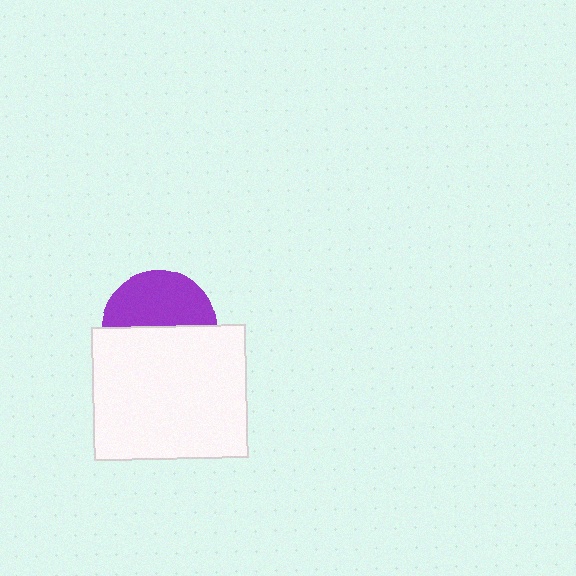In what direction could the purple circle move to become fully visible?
The purple circle could move up. That would shift it out from behind the white rectangle entirely.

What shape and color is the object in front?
The object in front is a white rectangle.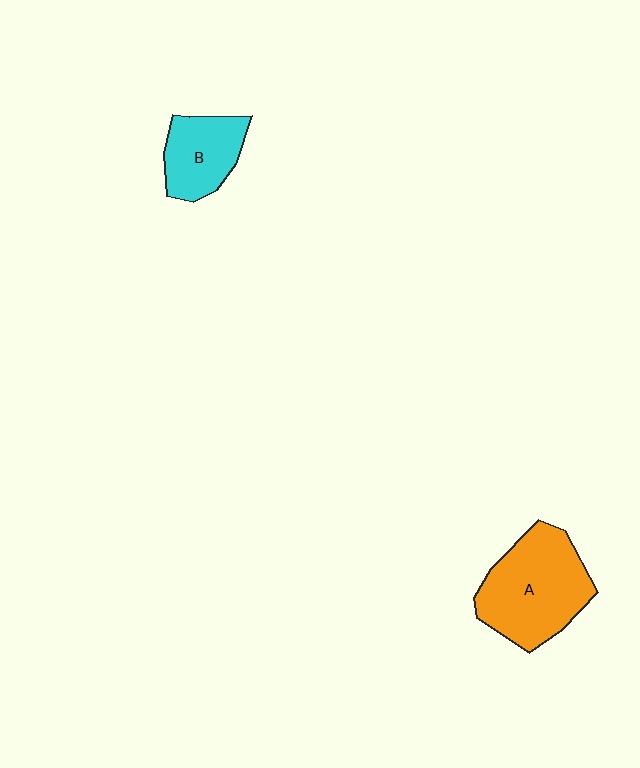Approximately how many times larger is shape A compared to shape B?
Approximately 1.7 times.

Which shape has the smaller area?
Shape B (cyan).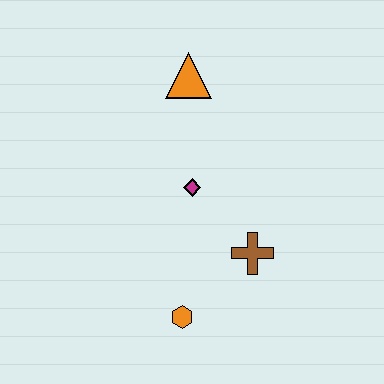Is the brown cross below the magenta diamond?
Yes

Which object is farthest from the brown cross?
The orange triangle is farthest from the brown cross.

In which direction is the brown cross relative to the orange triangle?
The brown cross is below the orange triangle.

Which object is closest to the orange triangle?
The magenta diamond is closest to the orange triangle.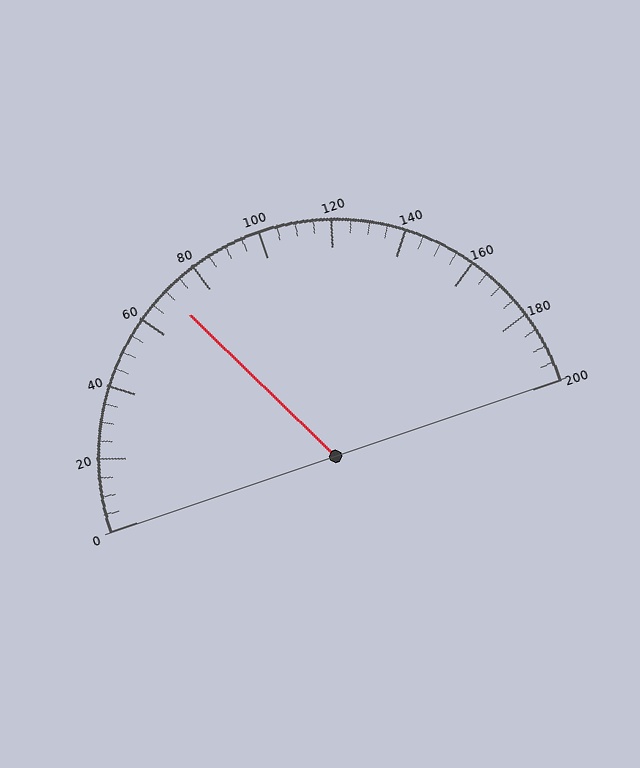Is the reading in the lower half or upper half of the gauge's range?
The reading is in the lower half of the range (0 to 200).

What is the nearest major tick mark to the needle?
The nearest major tick mark is 80.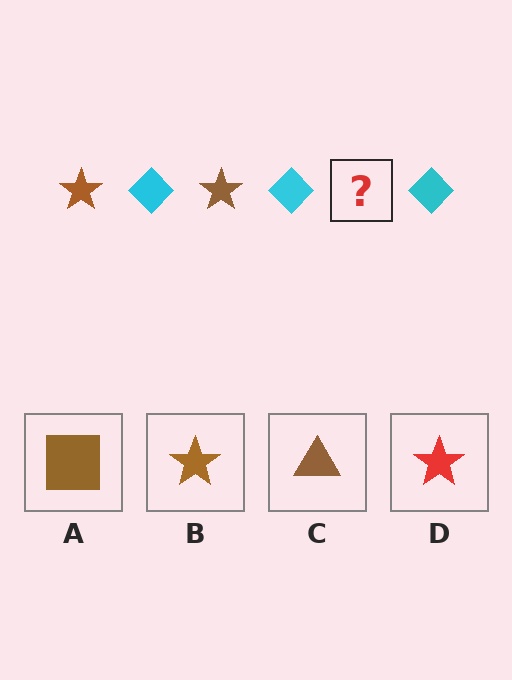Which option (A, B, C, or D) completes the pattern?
B.